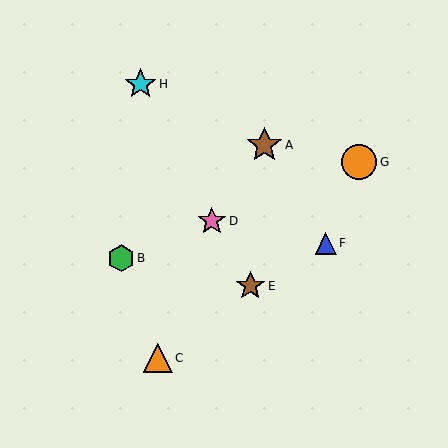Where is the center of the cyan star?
The center of the cyan star is at (141, 84).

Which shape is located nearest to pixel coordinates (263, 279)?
The brown star (labeled E) at (250, 286) is nearest to that location.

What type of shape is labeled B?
Shape B is a green hexagon.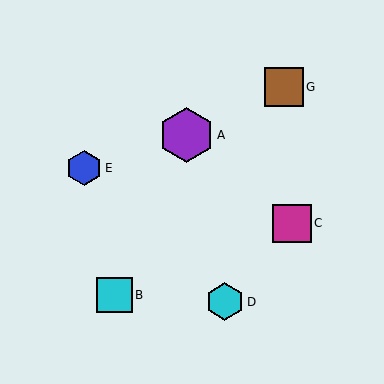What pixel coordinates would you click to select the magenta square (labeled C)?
Click at (292, 224) to select the magenta square C.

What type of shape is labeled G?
Shape G is a brown square.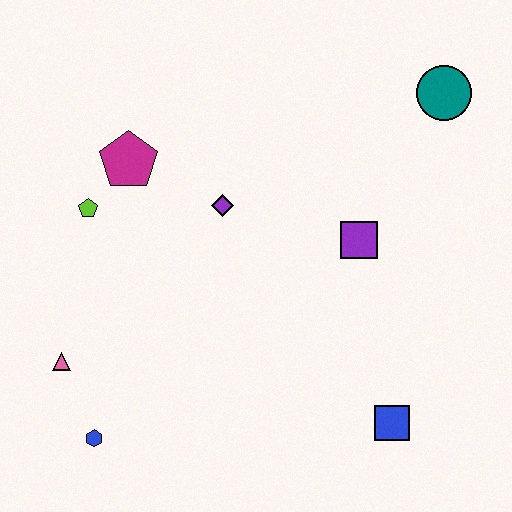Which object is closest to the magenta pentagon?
The lime pentagon is closest to the magenta pentagon.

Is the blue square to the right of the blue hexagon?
Yes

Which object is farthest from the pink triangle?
The teal circle is farthest from the pink triangle.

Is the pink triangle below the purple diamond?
Yes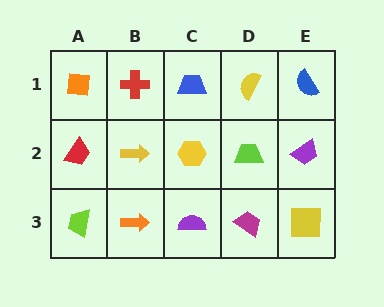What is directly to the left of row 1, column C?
A red cross.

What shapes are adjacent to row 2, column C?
A blue trapezoid (row 1, column C), a purple semicircle (row 3, column C), a yellow arrow (row 2, column B), a lime trapezoid (row 2, column D).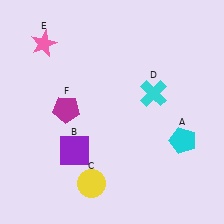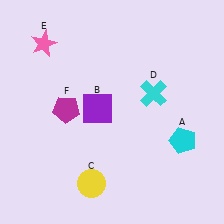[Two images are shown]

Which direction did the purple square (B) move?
The purple square (B) moved up.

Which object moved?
The purple square (B) moved up.